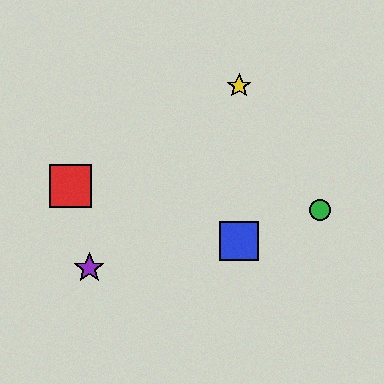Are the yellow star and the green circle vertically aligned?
No, the yellow star is at x≈239 and the green circle is at x≈320.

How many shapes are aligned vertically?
2 shapes (the blue square, the yellow star) are aligned vertically.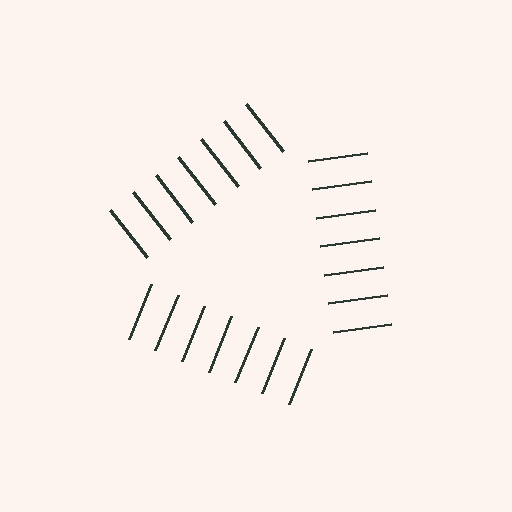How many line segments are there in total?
21 — 7 along each of the 3 edges.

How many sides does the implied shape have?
3 sides — the line-ends trace a triangle.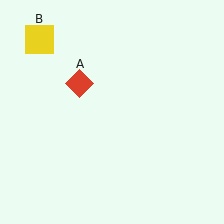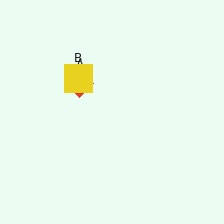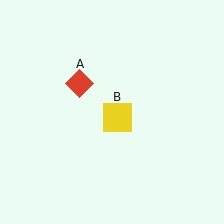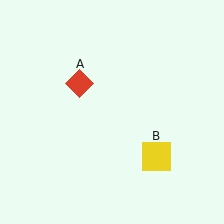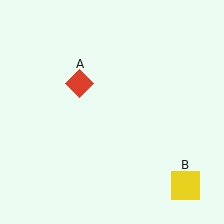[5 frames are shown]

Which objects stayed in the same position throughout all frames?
Red diamond (object A) remained stationary.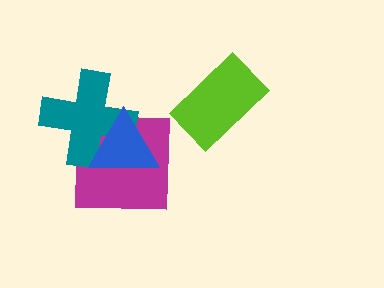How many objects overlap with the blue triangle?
2 objects overlap with the blue triangle.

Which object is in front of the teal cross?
The blue triangle is in front of the teal cross.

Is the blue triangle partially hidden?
No, no other shape covers it.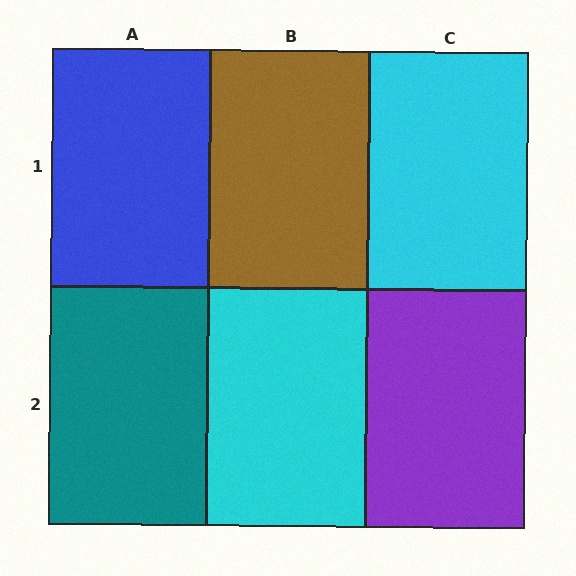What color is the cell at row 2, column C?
Purple.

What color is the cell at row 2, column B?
Cyan.